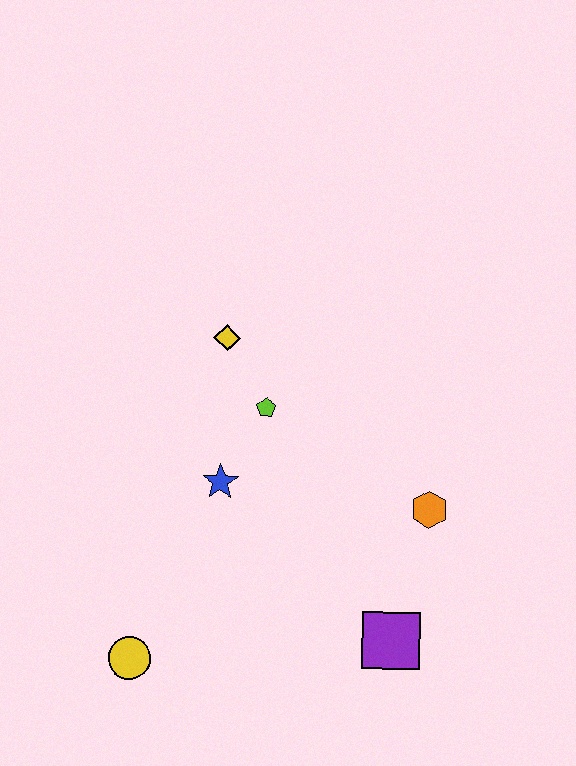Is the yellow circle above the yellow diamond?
No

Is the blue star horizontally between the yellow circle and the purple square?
Yes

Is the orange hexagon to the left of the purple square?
No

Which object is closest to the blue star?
The lime pentagon is closest to the blue star.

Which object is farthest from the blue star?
The purple square is farthest from the blue star.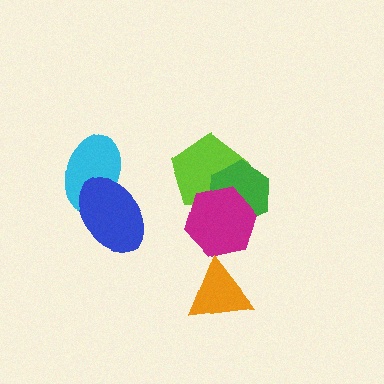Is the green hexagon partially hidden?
Yes, it is partially covered by another shape.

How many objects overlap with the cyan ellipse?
1 object overlaps with the cyan ellipse.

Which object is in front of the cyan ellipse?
The blue ellipse is in front of the cyan ellipse.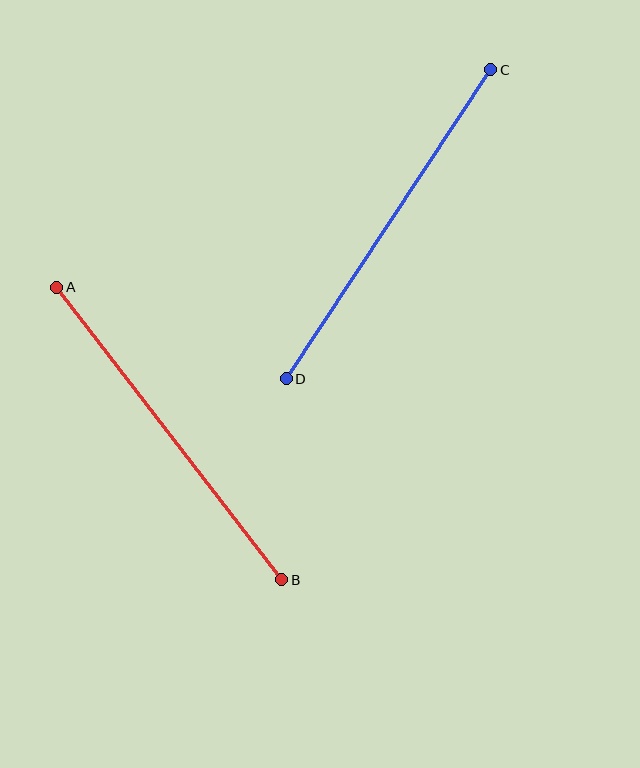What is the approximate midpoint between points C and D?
The midpoint is at approximately (388, 224) pixels.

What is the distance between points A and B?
The distance is approximately 369 pixels.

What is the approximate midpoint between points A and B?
The midpoint is at approximately (169, 433) pixels.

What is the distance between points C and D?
The distance is approximately 370 pixels.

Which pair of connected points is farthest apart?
Points C and D are farthest apart.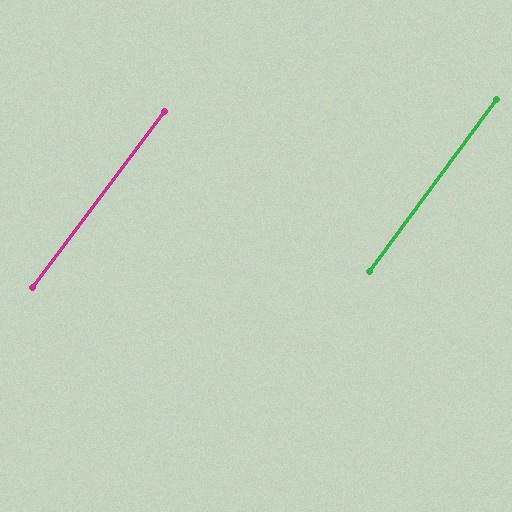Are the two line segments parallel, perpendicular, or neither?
Parallel — their directions differ by only 0.1°.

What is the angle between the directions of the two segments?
Approximately 0 degrees.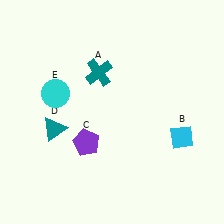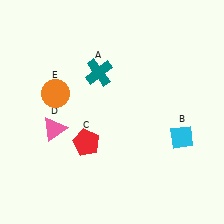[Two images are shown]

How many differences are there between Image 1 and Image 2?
There are 3 differences between the two images.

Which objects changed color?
C changed from purple to red. D changed from teal to pink. E changed from cyan to orange.